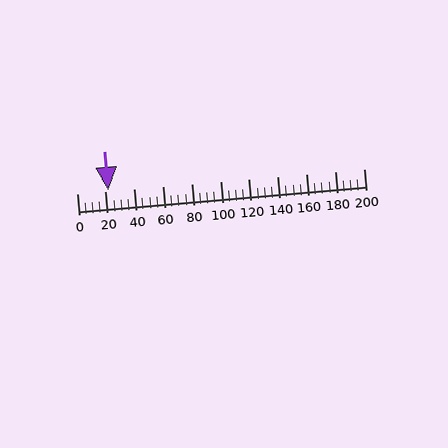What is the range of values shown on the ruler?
The ruler shows values from 0 to 200.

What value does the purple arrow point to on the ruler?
The purple arrow points to approximately 22.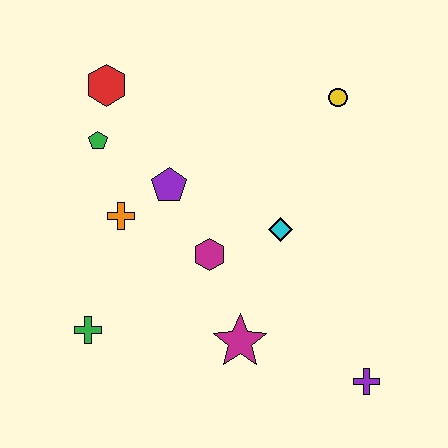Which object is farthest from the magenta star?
The red hexagon is farthest from the magenta star.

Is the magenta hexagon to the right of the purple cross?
No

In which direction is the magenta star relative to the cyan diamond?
The magenta star is below the cyan diamond.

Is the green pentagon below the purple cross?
No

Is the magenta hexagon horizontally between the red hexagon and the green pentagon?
No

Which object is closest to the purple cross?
The magenta star is closest to the purple cross.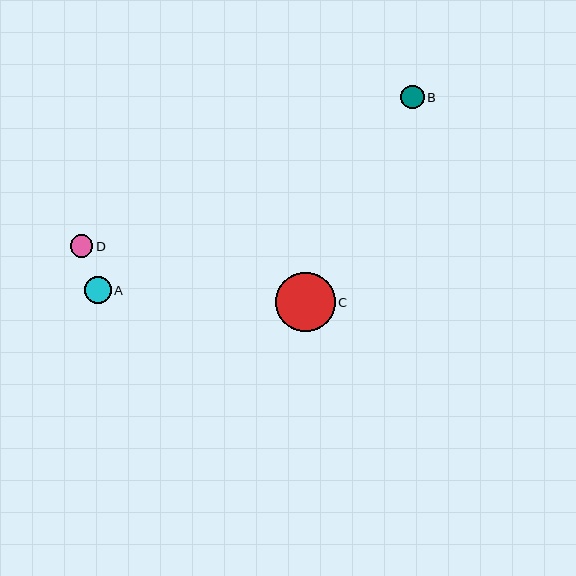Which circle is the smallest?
Circle D is the smallest with a size of approximately 23 pixels.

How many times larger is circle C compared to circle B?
Circle C is approximately 2.5 times the size of circle B.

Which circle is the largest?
Circle C is the largest with a size of approximately 60 pixels.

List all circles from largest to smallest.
From largest to smallest: C, A, B, D.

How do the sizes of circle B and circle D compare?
Circle B and circle D are approximately the same size.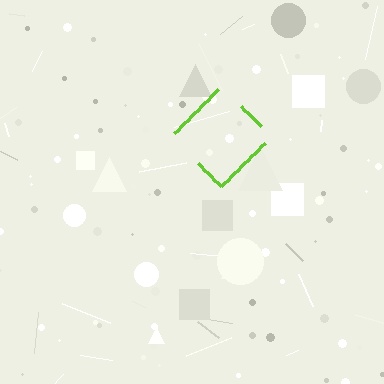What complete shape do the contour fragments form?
The contour fragments form a diamond.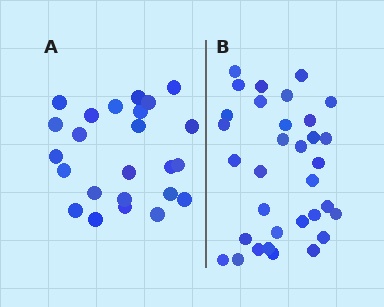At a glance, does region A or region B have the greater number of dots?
Region B (the right region) has more dots.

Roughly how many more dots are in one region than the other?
Region B has roughly 8 or so more dots than region A.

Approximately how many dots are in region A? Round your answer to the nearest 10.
About 20 dots. (The exact count is 24, which rounds to 20.)